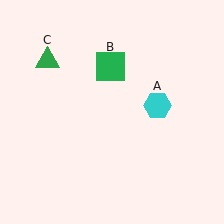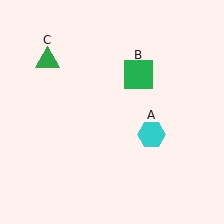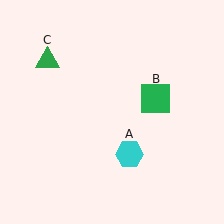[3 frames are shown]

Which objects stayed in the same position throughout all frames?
Green triangle (object C) remained stationary.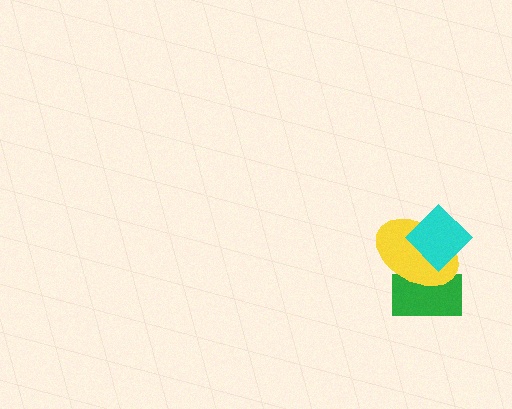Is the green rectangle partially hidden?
Yes, it is partially covered by another shape.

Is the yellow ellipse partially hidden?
Yes, it is partially covered by another shape.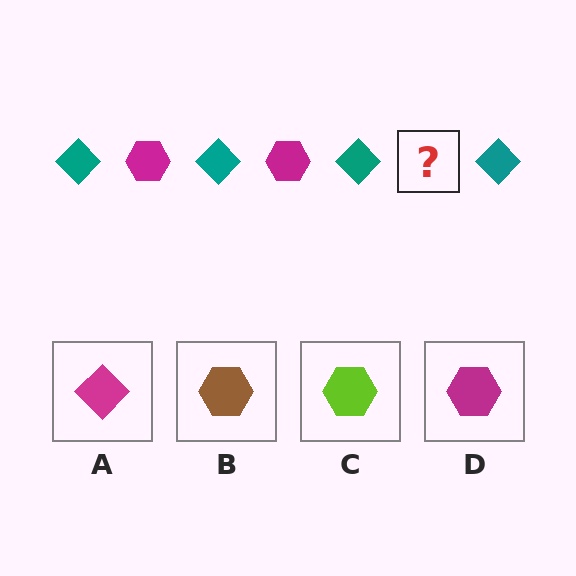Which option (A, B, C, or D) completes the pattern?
D.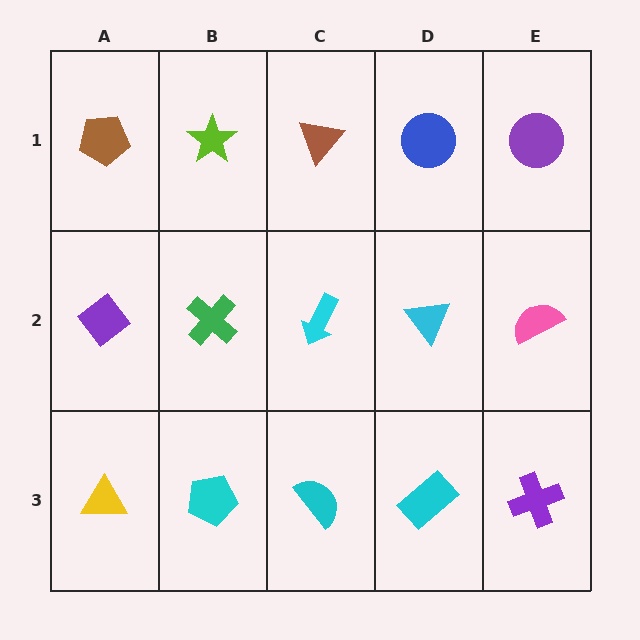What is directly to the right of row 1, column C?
A blue circle.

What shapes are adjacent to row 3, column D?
A cyan triangle (row 2, column D), a cyan semicircle (row 3, column C), a purple cross (row 3, column E).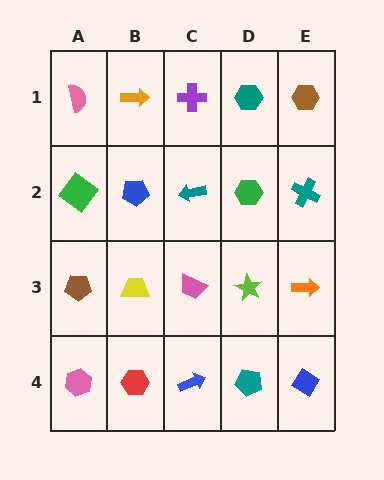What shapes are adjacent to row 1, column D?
A green hexagon (row 2, column D), a purple cross (row 1, column C), a brown hexagon (row 1, column E).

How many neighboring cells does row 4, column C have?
3.